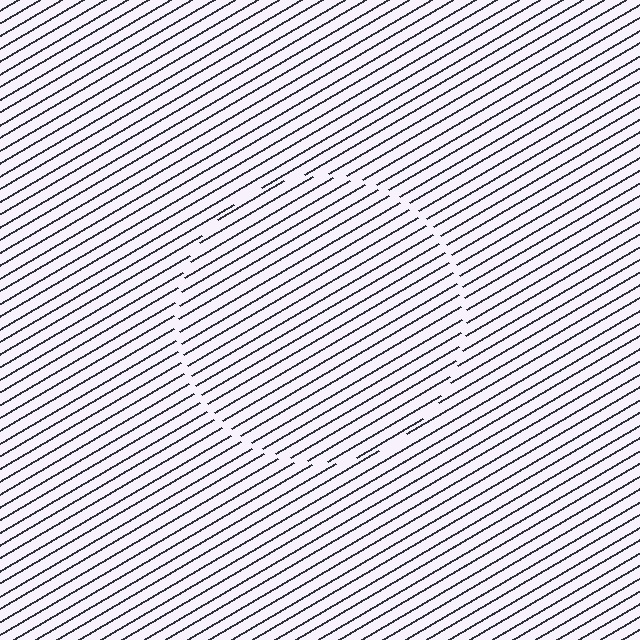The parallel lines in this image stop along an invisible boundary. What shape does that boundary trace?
An illusory circle. The interior of the shape contains the same grating, shifted by half a period — the contour is defined by the phase discontinuity where line-ends from the inner and outer gratings abut.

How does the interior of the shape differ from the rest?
The interior of the shape contains the same grating, shifted by half a period — the contour is defined by the phase discontinuity where line-ends from the inner and outer gratings abut.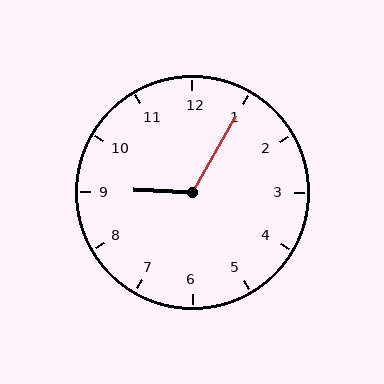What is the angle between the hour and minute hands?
Approximately 118 degrees.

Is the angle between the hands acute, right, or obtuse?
It is obtuse.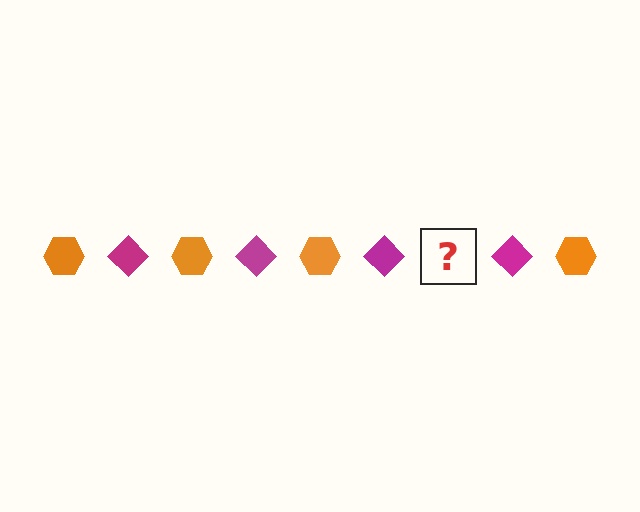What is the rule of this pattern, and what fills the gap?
The rule is that the pattern alternates between orange hexagon and magenta diamond. The gap should be filled with an orange hexagon.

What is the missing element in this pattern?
The missing element is an orange hexagon.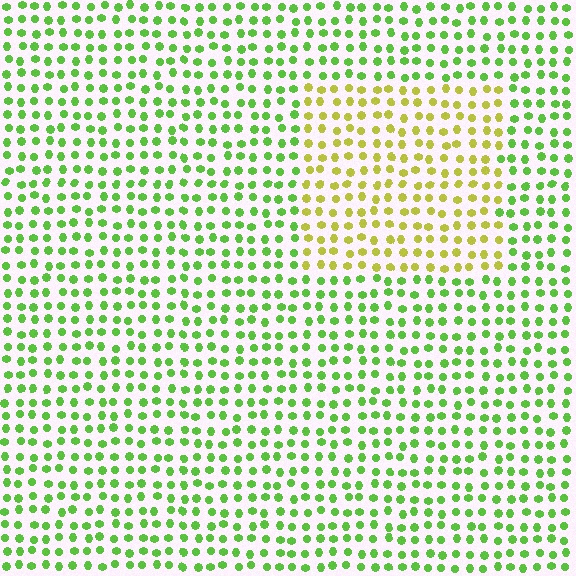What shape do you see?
I see a rectangle.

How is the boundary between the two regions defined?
The boundary is defined purely by a slight shift in hue (about 43 degrees). Spacing, size, and orientation are identical on both sides.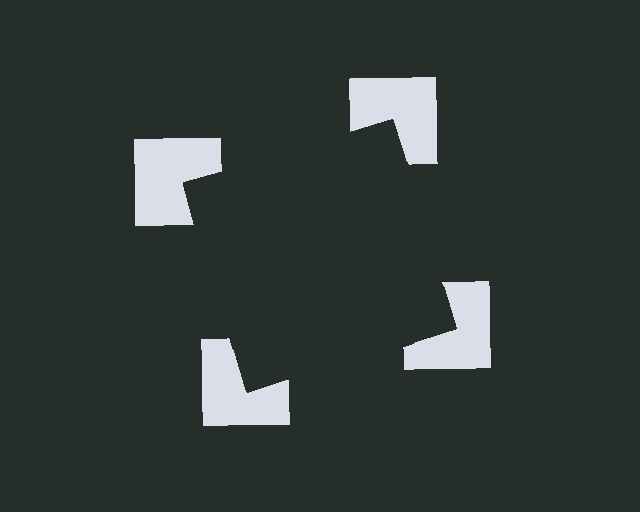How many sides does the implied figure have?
4 sides.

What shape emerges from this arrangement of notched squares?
An illusory square — its edges are inferred from the aligned wedge cuts in the notched squares, not physically drawn.